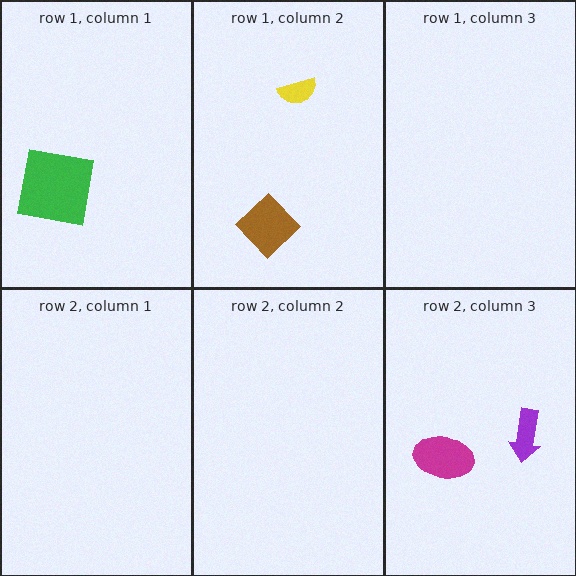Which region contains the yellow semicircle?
The row 1, column 2 region.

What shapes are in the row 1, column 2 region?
The yellow semicircle, the brown diamond.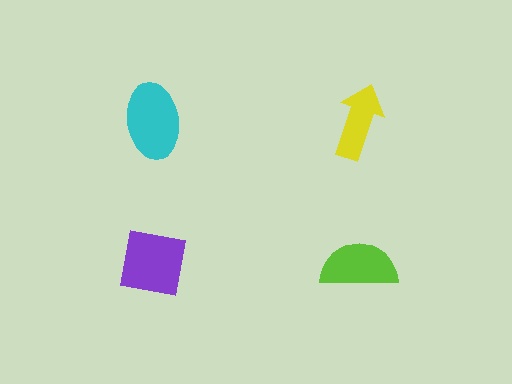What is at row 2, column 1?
A purple square.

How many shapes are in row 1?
2 shapes.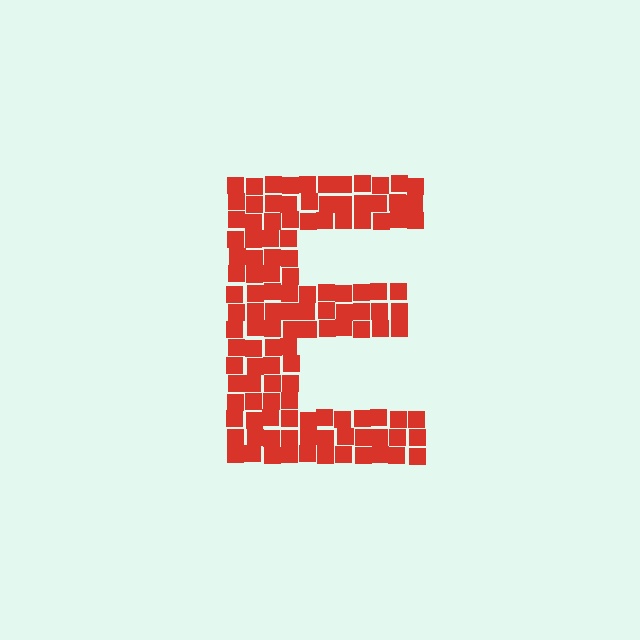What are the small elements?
The small elements are squares.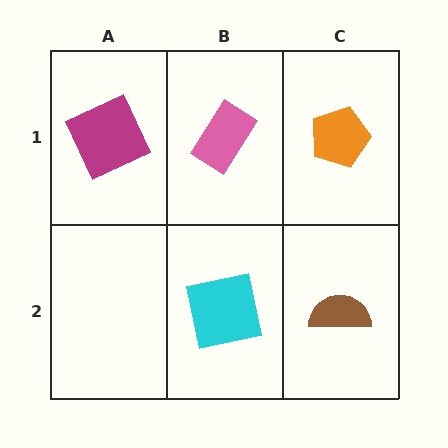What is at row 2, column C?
A brown semicircle.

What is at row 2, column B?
A cyan square.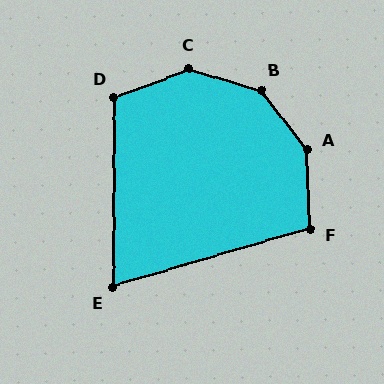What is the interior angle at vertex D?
Approximately 111 degrees (obtuse).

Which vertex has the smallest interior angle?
E, at approximately 74 degrees.